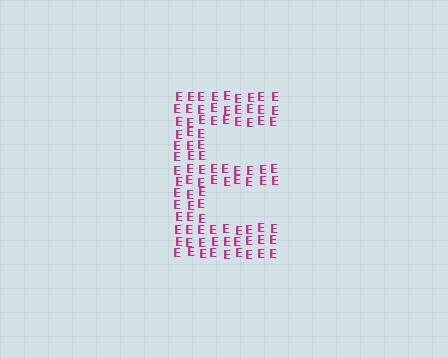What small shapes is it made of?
It is made of small letter E's.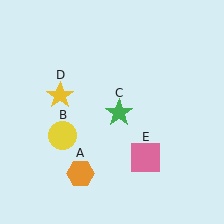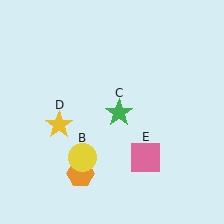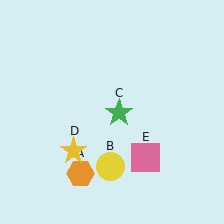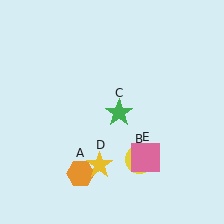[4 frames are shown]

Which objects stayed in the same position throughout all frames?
Orange hexagon (object A) and green star (object C) and pink square (object E) remained stationary.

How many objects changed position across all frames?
2 objects changed position: yellow circle (object B), yellow star (object D).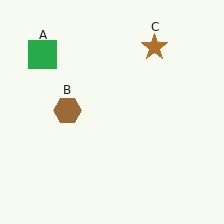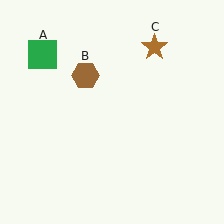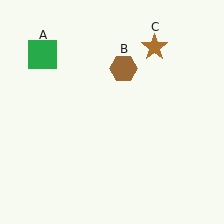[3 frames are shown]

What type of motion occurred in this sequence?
The brown hexagon (object B) rotated clockwise around the center of the scene.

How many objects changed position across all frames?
1 object changed position: brown hexagon (object B).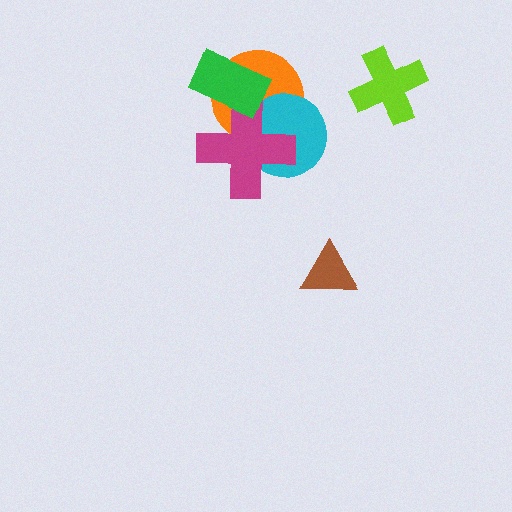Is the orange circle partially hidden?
Yes, it is partially covered by another shape.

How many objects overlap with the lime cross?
0 objects overlap with the lime cross.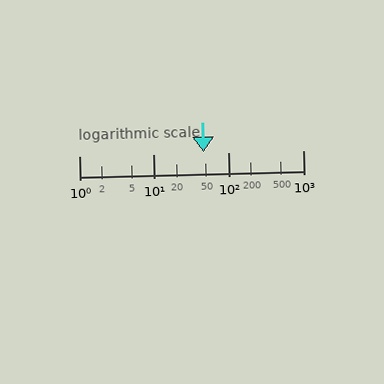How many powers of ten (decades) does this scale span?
The scale spans 3 decades, from 1 to 1000.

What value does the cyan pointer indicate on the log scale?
The pointer indicates approximately 46.